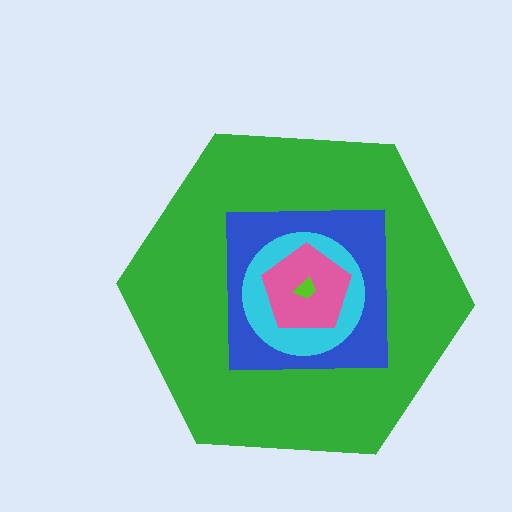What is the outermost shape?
The green hexagon.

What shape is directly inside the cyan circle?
The pink pentagon.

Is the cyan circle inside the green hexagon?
Yes.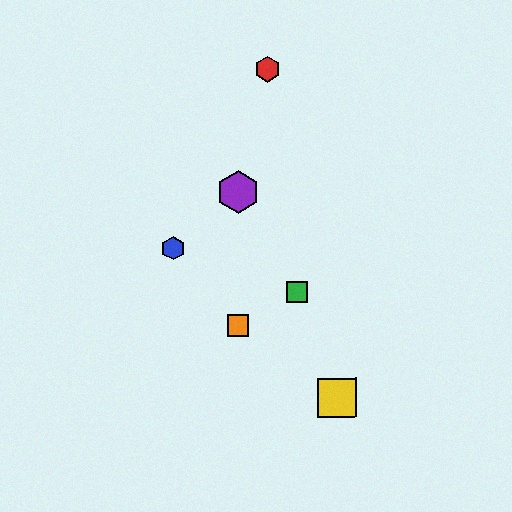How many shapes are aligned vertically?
2 shapes (the purple hexagon, the orange square) are aligned vertically.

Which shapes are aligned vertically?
The purple hexagon, the orange square are aligned vertically.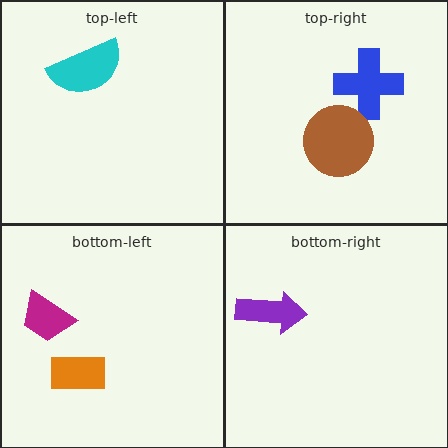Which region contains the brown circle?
The top-right region.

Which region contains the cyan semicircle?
The top-left region.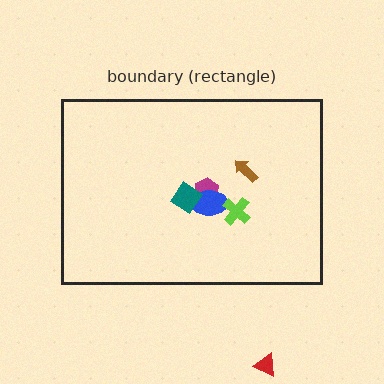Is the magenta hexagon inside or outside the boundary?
Inside.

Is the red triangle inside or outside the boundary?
Outside.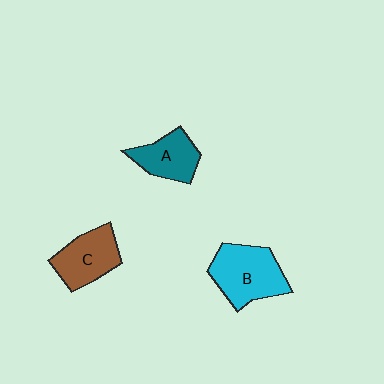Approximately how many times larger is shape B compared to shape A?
Approximately 1.5 times.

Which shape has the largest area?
Shape B (cyan).